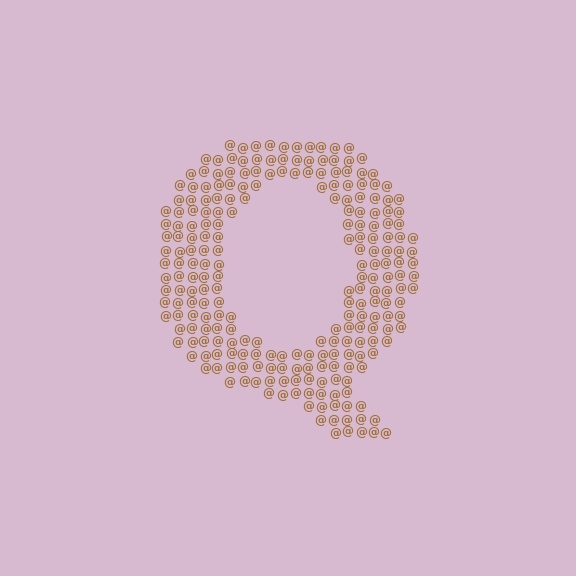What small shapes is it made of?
It is made of small at signs.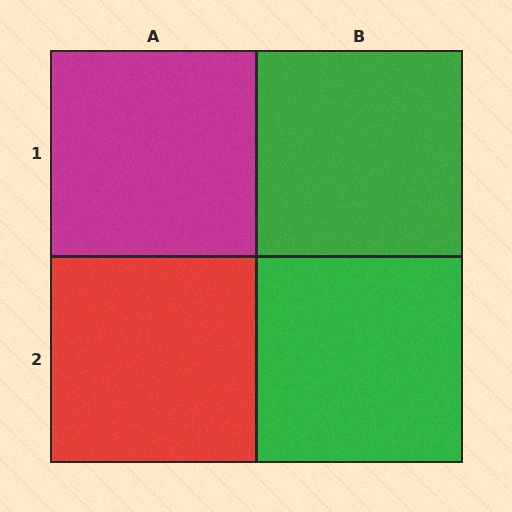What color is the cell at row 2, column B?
Green.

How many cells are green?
2 cells are green.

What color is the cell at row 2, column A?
Red.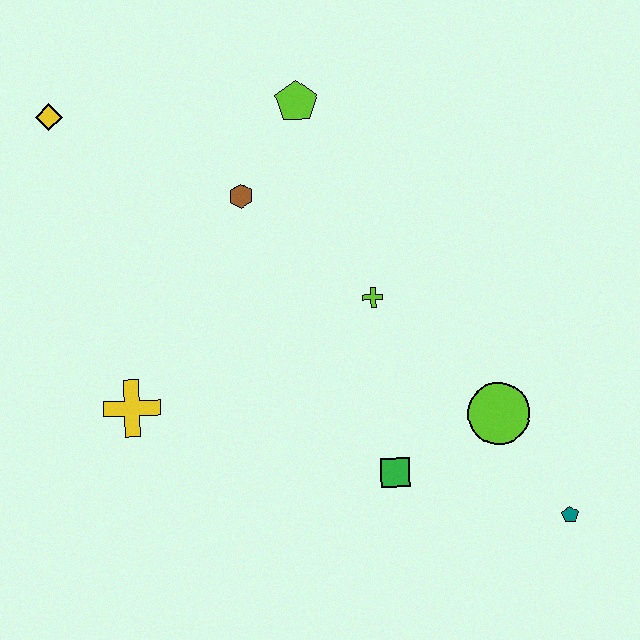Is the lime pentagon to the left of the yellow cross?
No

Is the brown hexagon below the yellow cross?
No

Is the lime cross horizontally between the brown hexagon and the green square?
Yes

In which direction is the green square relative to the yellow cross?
The green square is to the right of the yellow cross.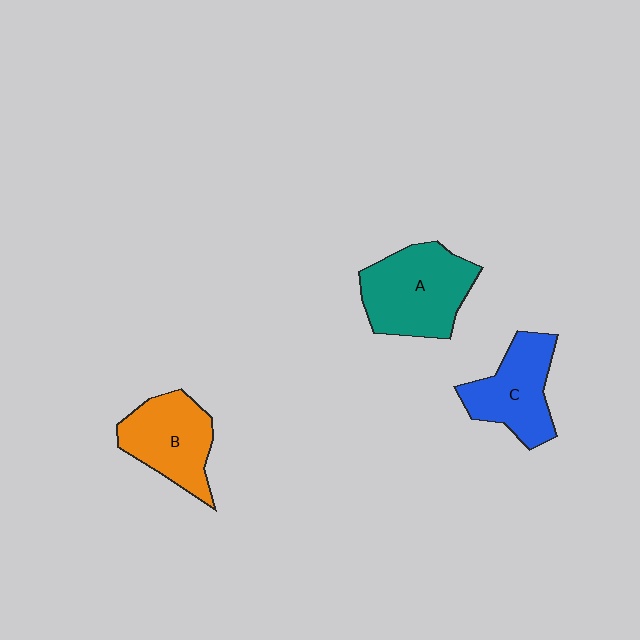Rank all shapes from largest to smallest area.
From largest to smallest: A (teal), B (orange), C (blue).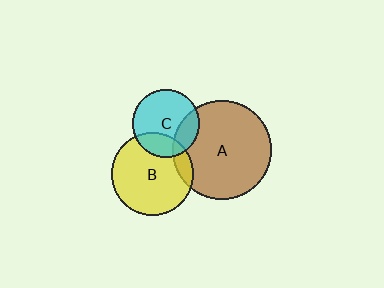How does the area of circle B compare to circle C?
Approximately 1.5 times.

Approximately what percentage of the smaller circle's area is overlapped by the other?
Approximately 25%.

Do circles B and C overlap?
Yes.